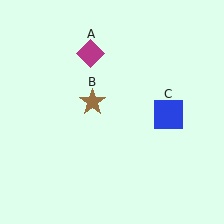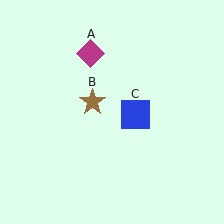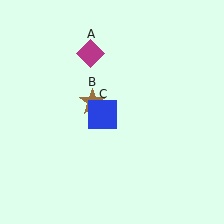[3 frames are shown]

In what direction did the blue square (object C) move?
The blue square (object C) moved left.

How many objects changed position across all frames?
1 object changed position: blue square (object C).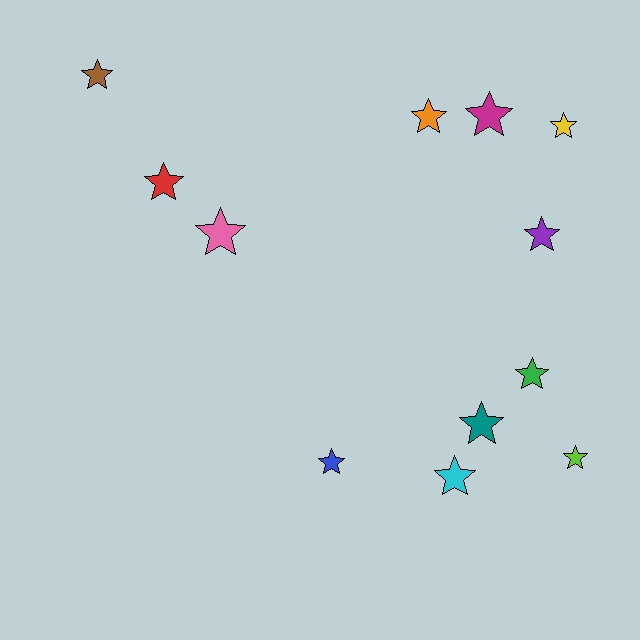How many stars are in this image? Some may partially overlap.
There are 12 stars.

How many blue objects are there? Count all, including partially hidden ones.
There is 1 blue object.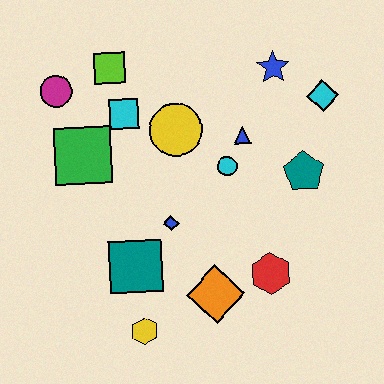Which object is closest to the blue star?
The cyan diamond is closest to the blue star.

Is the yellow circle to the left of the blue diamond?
No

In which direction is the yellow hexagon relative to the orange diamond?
The yellow hexagon is to the left of the orange diamond.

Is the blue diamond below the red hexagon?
No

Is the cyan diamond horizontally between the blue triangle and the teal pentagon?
No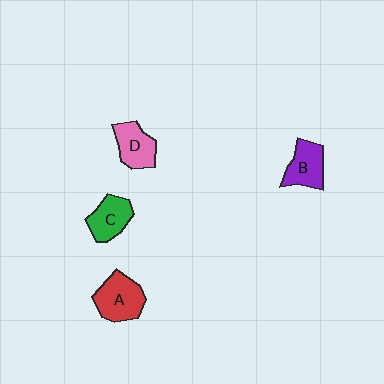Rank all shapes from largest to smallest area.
From largest to smallest: A (red), B (purple), D (pink), C (green).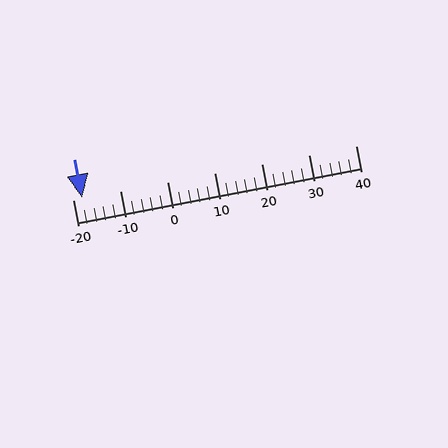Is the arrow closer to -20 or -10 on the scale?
The arrow is closer to -20.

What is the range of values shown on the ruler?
The ruler shows values from -20 to 40.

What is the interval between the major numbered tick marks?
The major tick marks are spaced 10 units apart.